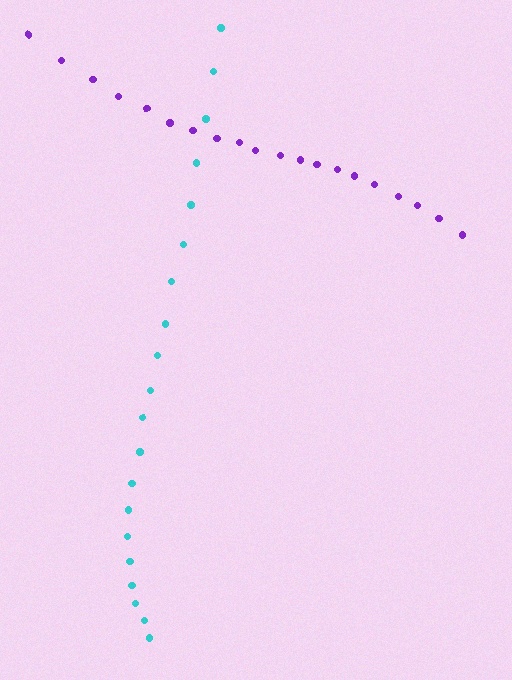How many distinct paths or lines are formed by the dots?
There are 2 distinct paths.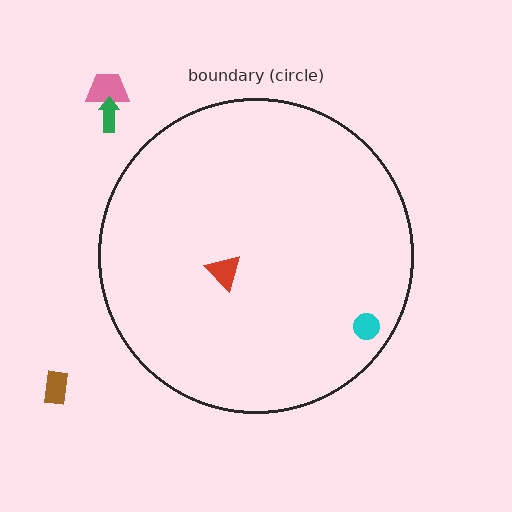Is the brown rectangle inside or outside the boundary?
Outside.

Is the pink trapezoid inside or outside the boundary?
Outside.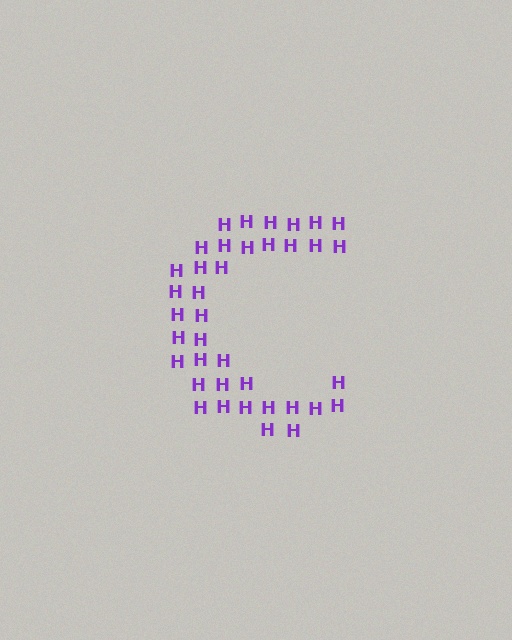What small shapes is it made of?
It is made of small letter H's.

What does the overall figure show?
The overall figure shows the letter C.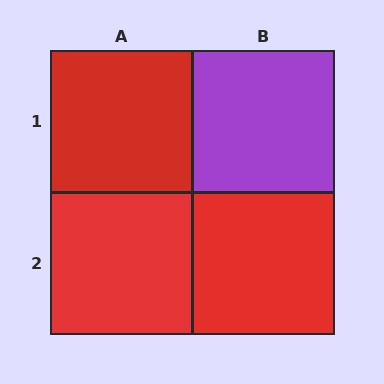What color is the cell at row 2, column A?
Red.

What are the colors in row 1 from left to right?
Red, purple.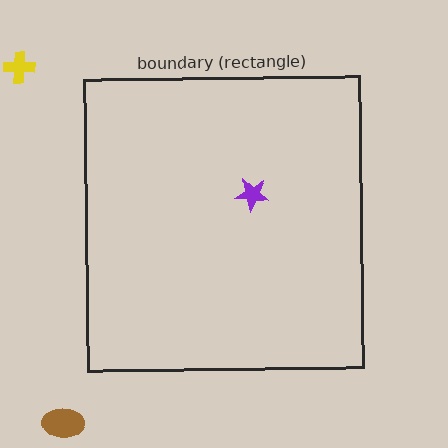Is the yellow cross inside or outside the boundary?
Outside.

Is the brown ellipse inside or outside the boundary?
Outside.